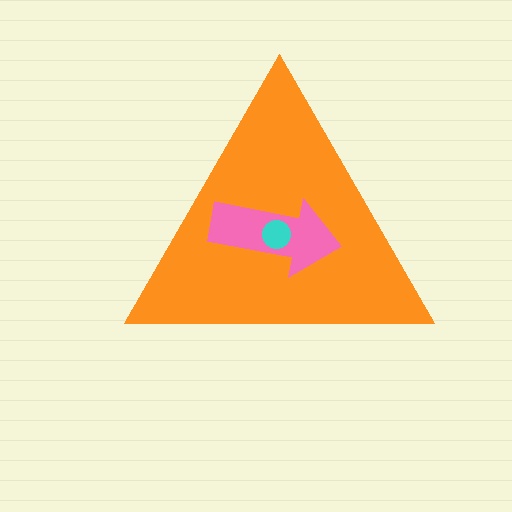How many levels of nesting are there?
3.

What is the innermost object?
The cyan circle.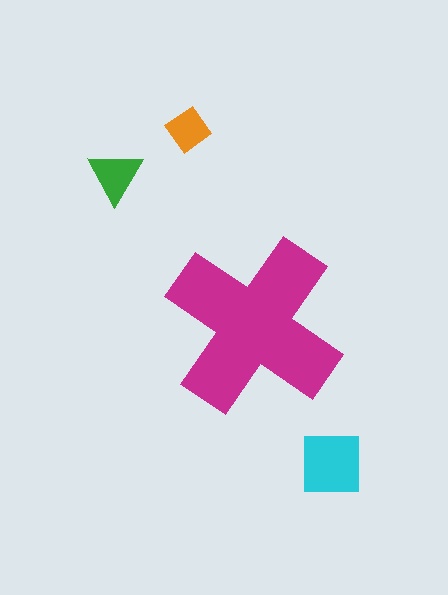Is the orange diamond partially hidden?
No, the orange diamond is fully visible.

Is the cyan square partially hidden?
No, the cyan square is fully visible.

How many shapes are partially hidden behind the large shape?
0 shapes are partially hidden.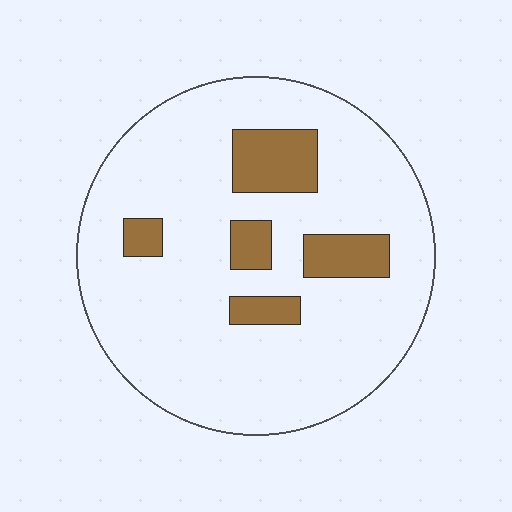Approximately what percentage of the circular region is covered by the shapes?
Approximately 15%.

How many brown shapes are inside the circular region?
5.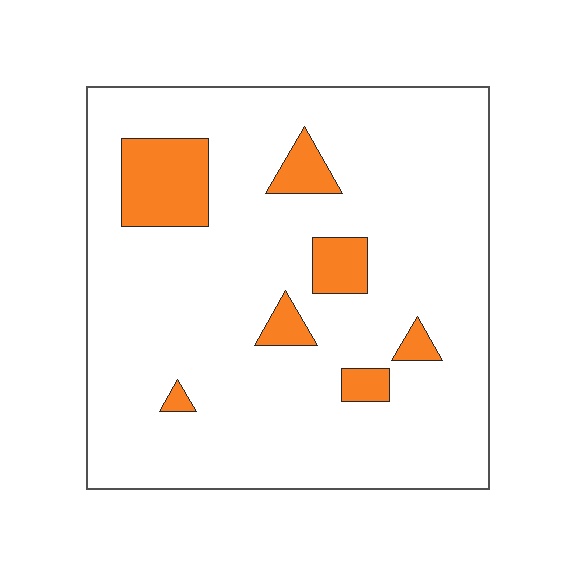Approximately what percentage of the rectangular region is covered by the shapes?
Approximately 10%.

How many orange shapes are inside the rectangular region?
7.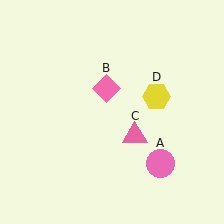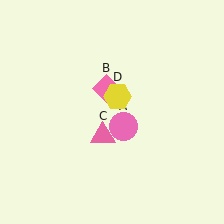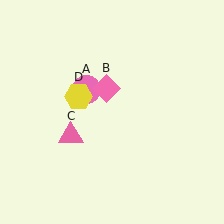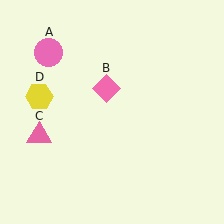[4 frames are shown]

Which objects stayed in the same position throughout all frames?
Pink diamond (object B) remained stationary.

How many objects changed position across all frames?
3 objects changed position: pink circle (object A), pink triangle (object C), yellow hexagon (object D).